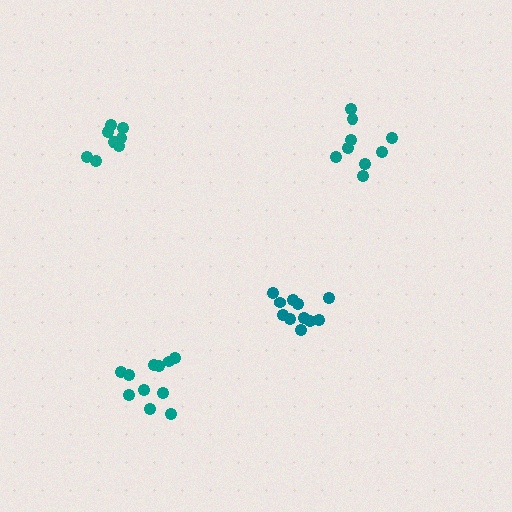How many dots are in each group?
Group 1: 11 dots, Group 2: 8 dots, Group 3: 11 dots, Group 4: 9 dots (39 total).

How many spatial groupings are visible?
There are 4 spatial groupings.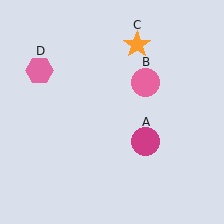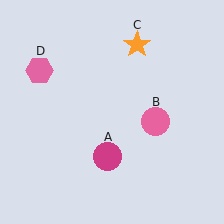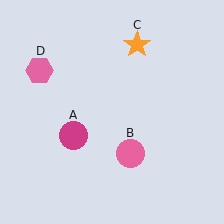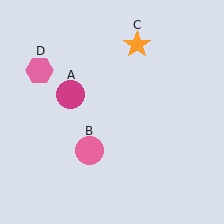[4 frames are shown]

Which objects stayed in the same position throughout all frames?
Orange star (object C) and pink hexagon (object D) remained stationary.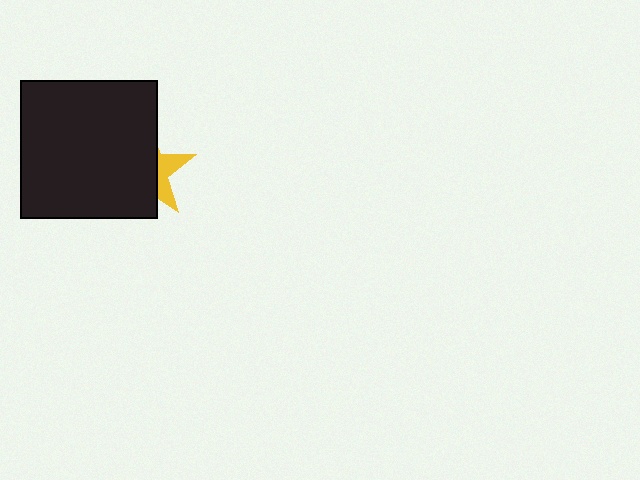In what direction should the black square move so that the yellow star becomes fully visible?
The black square should move left. That is the shortest direction to clear the overlap and leave the yellow star fully visible.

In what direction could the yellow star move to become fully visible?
The yellow star could move right. That would shift it out from behind the black square entirely.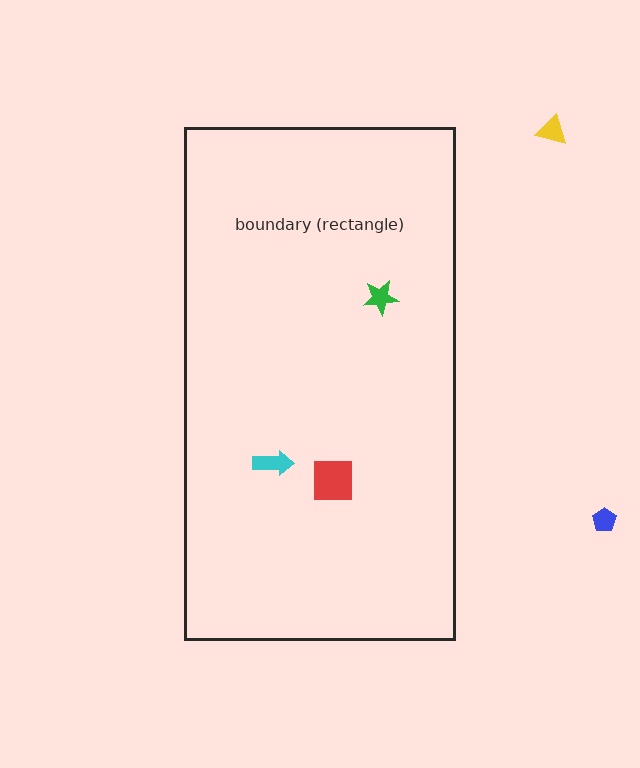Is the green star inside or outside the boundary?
Inside.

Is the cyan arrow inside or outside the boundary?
Inside.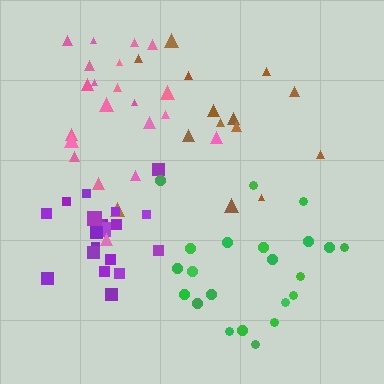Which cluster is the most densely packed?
Purple.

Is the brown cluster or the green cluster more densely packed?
Green.